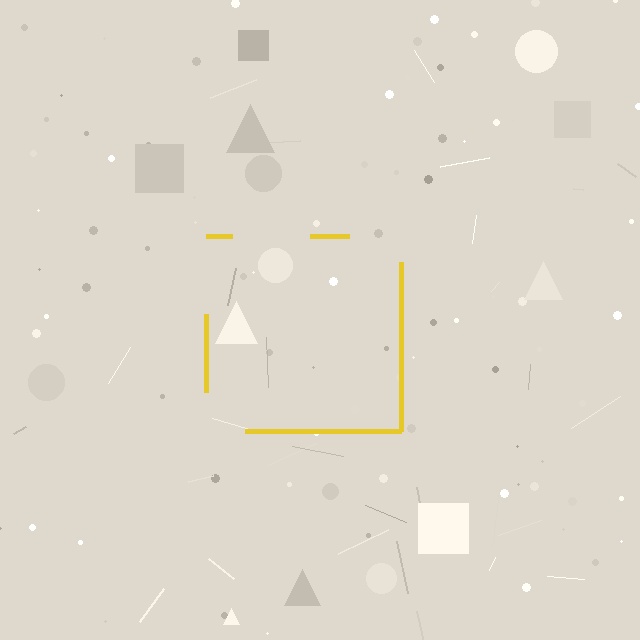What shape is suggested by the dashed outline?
The dashed outline suggests a square.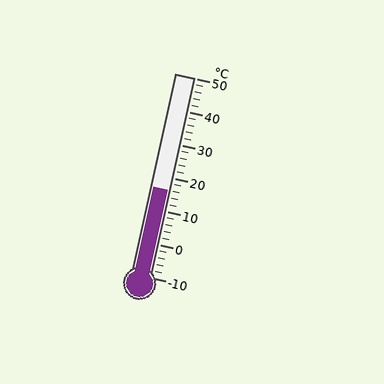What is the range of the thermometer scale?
The thermometer scale ranges from -10°C to 50°C.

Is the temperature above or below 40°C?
The temperature is below 40°C.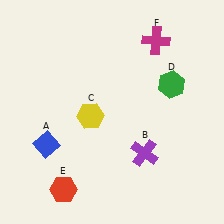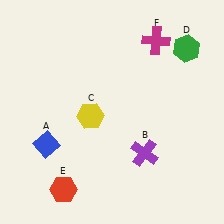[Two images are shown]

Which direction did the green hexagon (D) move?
The green hexagon (D) moved up.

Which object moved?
The green hexagon (D) moved up.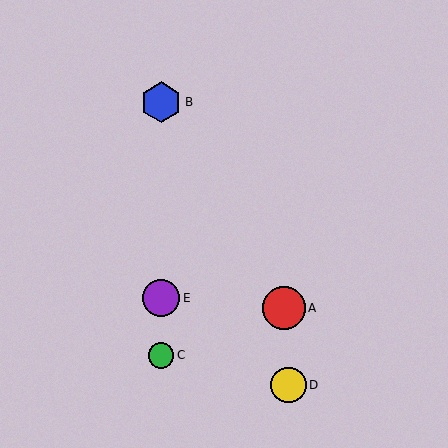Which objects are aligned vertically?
Objects B, C, E are aligned vertically.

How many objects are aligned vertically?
3 objects (B, C, E) are aligned vertically.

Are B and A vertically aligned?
No, B is at x≈161 and A is at x≈284.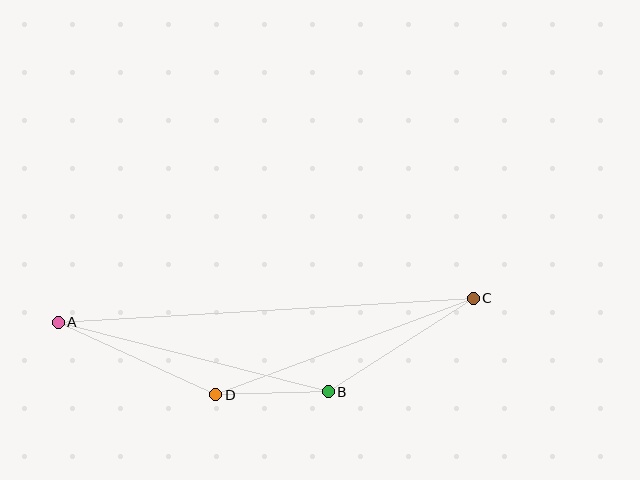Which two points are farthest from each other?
Points A and C are farthest from each other.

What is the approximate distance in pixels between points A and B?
The distance between A and B is approximately 279 pixels.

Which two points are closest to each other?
Points B and D are closest to each other.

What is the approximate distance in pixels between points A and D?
The distance between A and D is approximately 174 pixels.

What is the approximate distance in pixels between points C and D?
The distance between C and D is approximately 275 pixels.